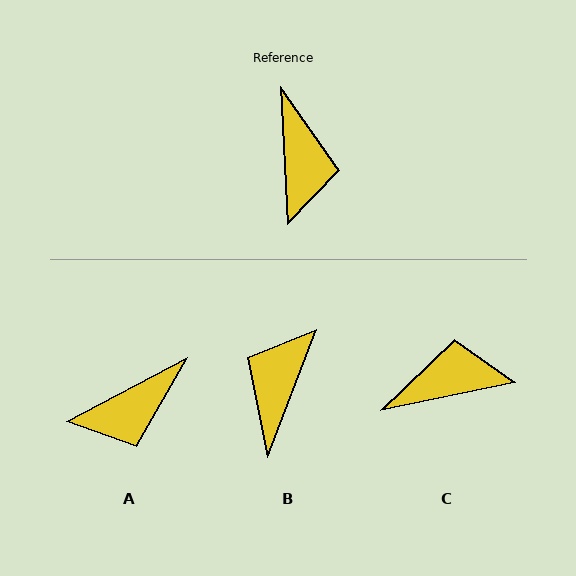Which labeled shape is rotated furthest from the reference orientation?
B, about 156 degrees away.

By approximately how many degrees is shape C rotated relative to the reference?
Approximately 99 degrees counter-clockwise.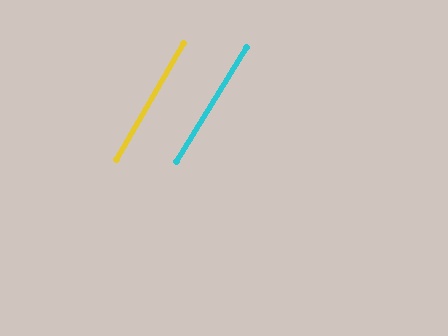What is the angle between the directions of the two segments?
Approximately 2 degrees.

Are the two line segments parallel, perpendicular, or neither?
Parallel — their directions differ by only 1.7°.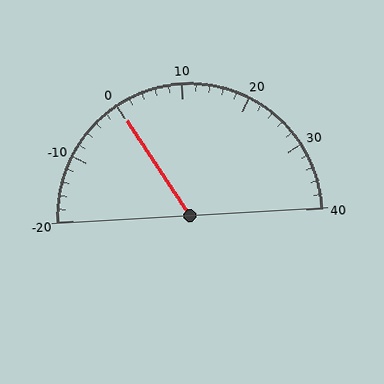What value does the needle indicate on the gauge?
The needle indicates approximately 0.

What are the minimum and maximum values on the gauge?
The gauge ranges from -20 to 40.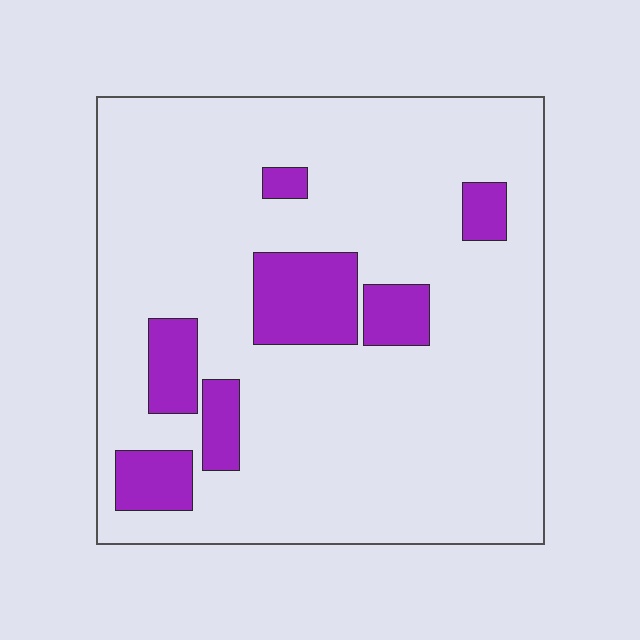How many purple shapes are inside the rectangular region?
7.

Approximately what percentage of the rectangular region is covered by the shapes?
Approximately 15%.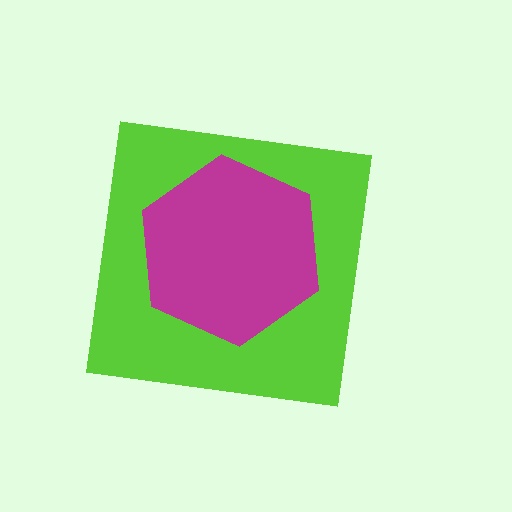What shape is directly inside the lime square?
The magenta hexagon.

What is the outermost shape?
The lime square.